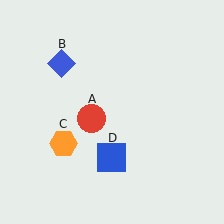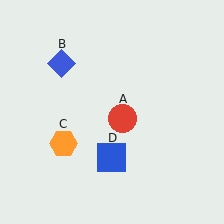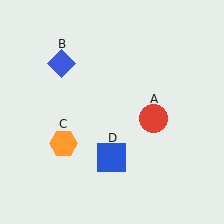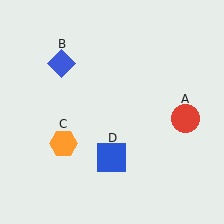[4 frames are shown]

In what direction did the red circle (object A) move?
The red circle (object A) moved right.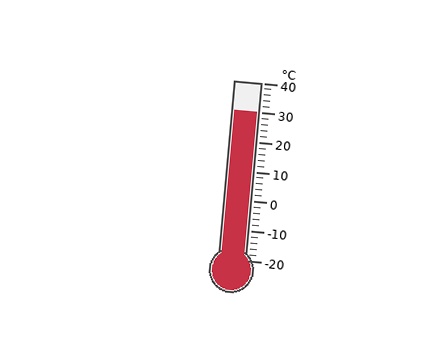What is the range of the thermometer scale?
The thermometer scale ranges from -20°C to 40°C.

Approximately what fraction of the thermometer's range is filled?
The thermometer is filled to approximately 85% of its range.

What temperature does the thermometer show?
The thermometer shows approximately 30°C.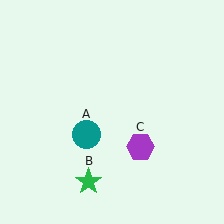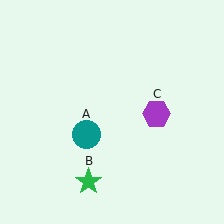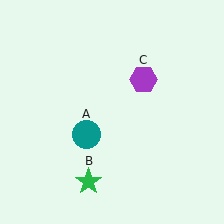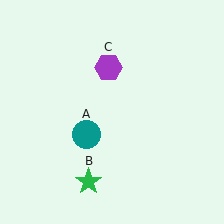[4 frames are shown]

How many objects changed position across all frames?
1 object changed position: purple hexagon (object C).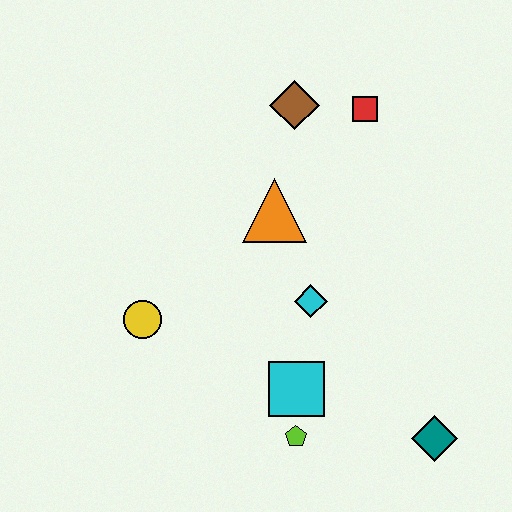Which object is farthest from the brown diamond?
The teal diamond is farthest from the brown diamond.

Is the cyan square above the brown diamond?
No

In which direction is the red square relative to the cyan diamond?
The red square is above the cyan diamond.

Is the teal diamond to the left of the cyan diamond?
No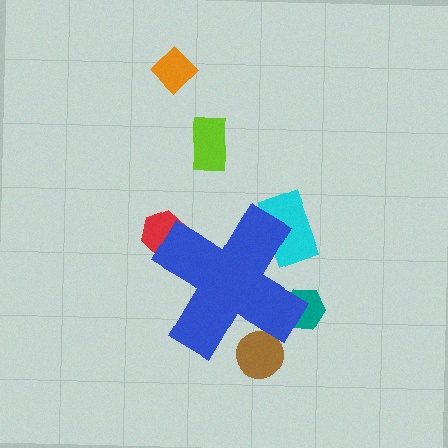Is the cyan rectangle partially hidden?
Yes, the cyan rectangle is partially hidden behind the blue cross.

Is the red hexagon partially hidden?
Yes, the red hexagon is partially hidden behind the blue cross.